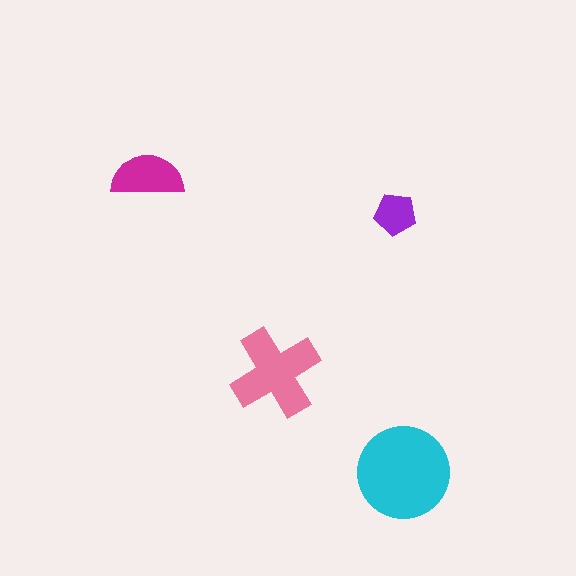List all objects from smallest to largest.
The purple pentagon, the magenta semicircle, the pink cross, the cyan circle.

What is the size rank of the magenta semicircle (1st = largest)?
3rd.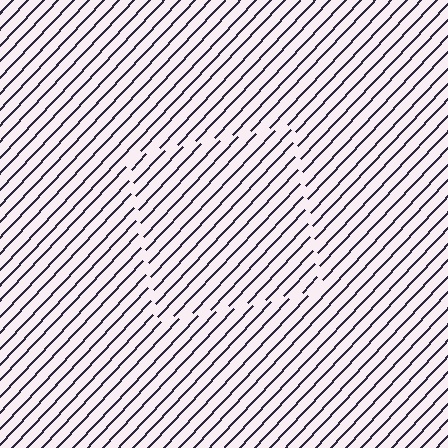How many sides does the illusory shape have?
4 sides — the line-ends trace a square.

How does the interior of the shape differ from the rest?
The interior of the shape contains the same grating, shifted by half a period — the contour is defined by the phase discontinuity where line-ends from the inner and outer gratings abut.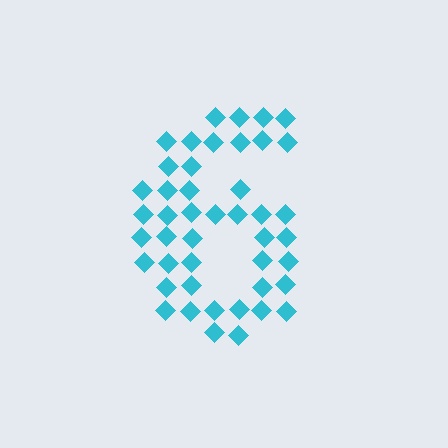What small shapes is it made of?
It is made of small diamonds.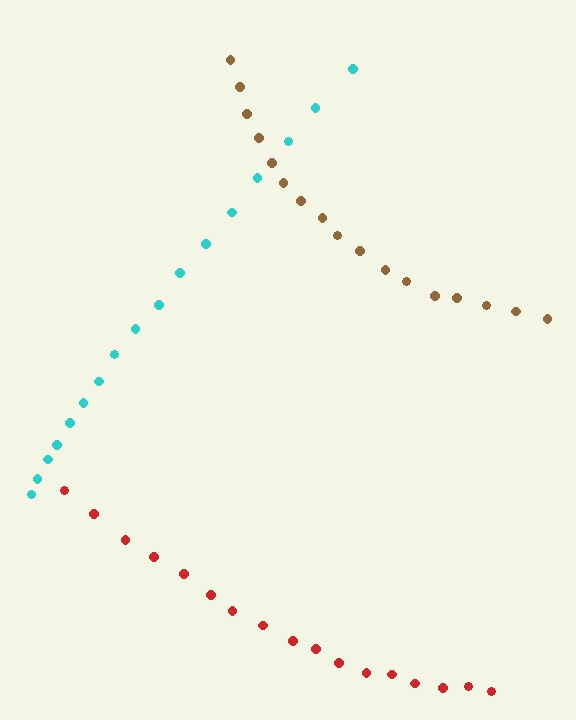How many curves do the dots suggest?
There are 3 distinct paths.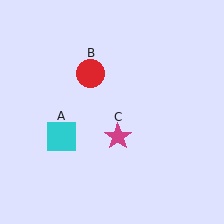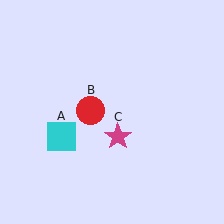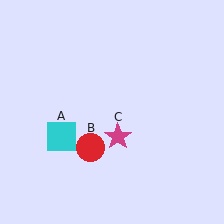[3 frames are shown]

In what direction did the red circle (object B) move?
The red circle (object B) moved down.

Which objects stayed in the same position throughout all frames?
Cyan square (object A) and magenta star (object C) remained stationary.